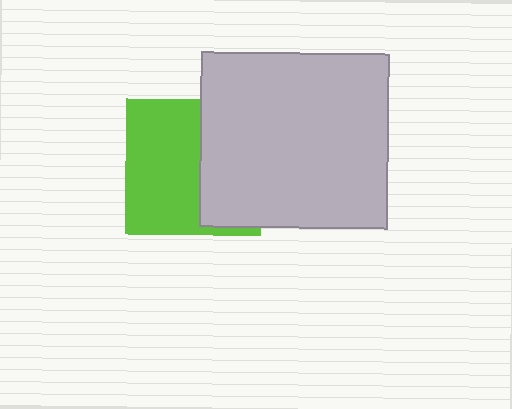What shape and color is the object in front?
The object in front is a light gray rectangle.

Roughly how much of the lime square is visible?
About half of it is visible (roughly 57%).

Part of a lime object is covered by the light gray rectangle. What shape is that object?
It is a square.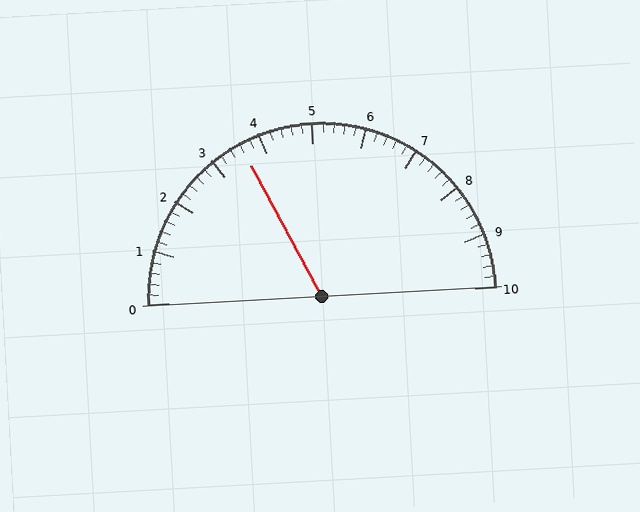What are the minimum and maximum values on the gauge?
The gauge ranges from 0 to 10.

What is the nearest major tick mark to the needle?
The nearest major tick mark is 4.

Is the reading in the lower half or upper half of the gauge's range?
The reading is in the lower half of the range (0 to 10).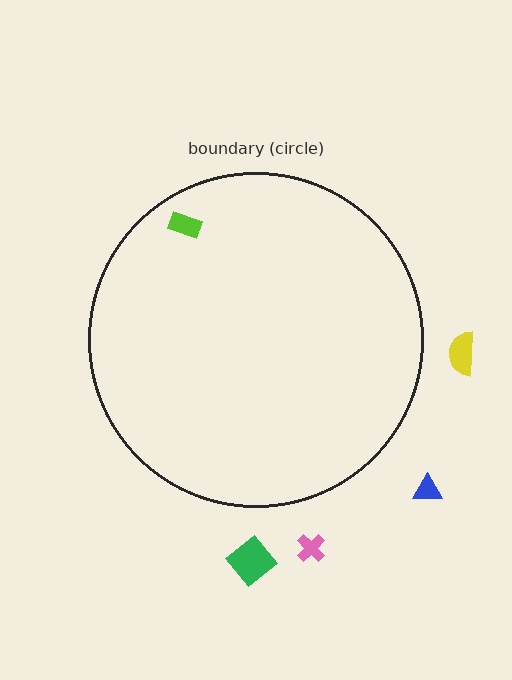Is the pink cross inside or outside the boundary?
Outside.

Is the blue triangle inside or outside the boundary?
Outside.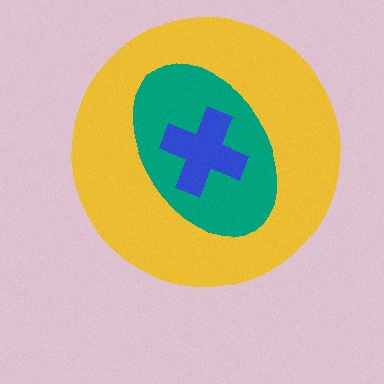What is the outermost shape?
The yellow circle.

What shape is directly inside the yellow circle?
The teal ellipse.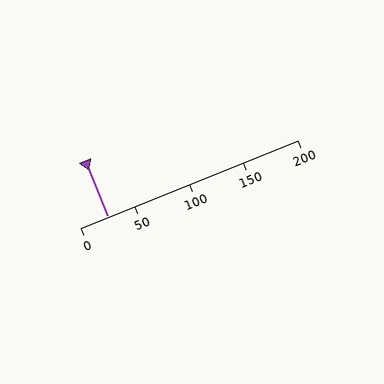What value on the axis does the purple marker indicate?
The marker indicates approximately 25.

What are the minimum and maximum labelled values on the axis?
The axis runs from 0 to 200.